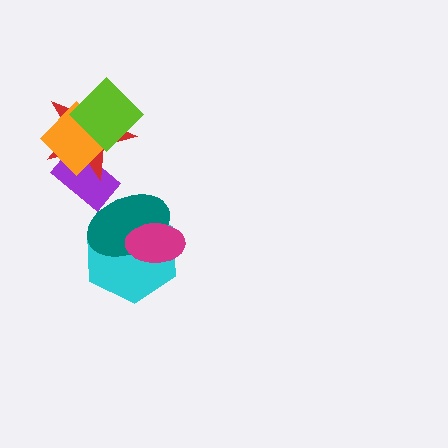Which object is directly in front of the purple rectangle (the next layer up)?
The red star is directly in front of the purple rectangle.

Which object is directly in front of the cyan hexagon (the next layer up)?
The teal ellipse is directly in front of the cyan hexagon.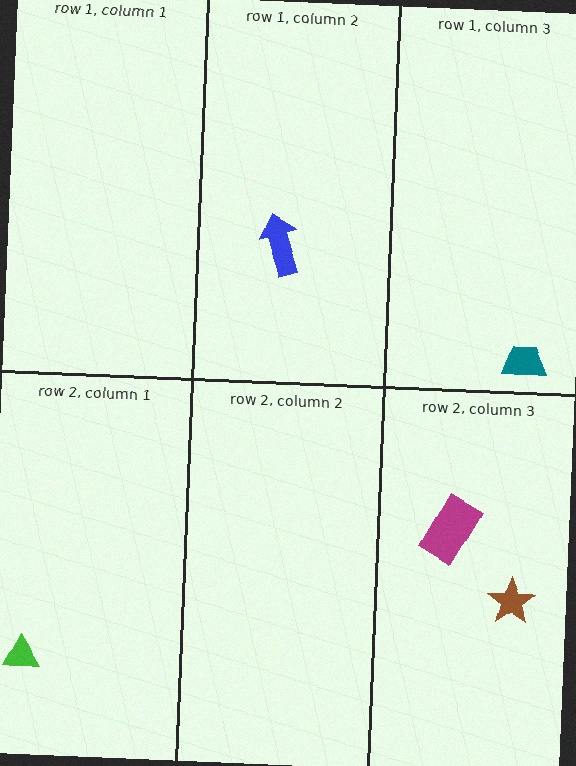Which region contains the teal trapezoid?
The row 1, column 3 region.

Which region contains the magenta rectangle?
The row 2, column 3 region.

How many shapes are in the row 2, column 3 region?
2.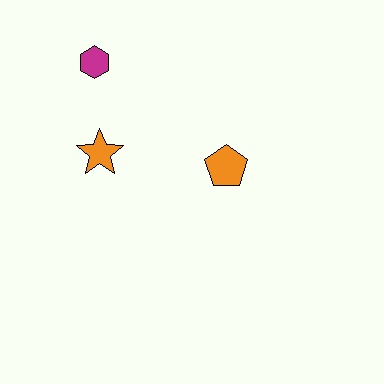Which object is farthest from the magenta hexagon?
The orange pentagon is farthest from the magenta hexagon.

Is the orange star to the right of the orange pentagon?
No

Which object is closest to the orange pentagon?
The orange star is closest to the orange pentagon.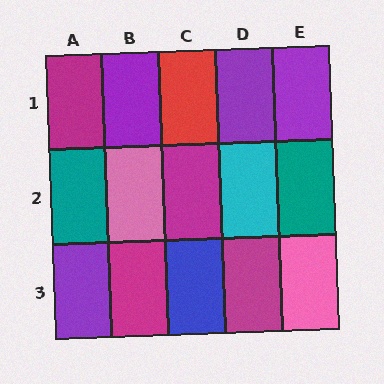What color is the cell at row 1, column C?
Red.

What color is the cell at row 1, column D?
Purple.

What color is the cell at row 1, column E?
Purple.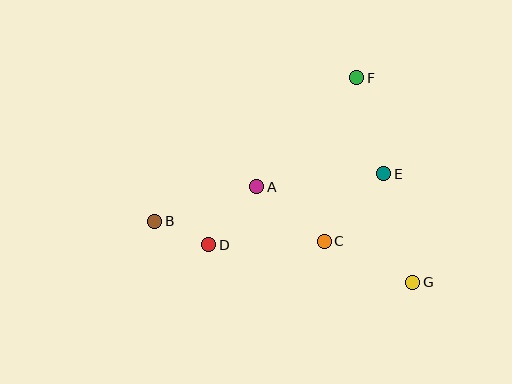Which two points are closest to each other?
Points B and D are closest to each other.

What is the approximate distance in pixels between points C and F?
The distance between C and F is approximately 167 pixels.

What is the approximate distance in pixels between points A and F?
The distance between A and F is approximately 148 pixels.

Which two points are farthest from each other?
Points B and G are farthest from each other.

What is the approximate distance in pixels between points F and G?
The distance between F and G is approximately 212 pixels.